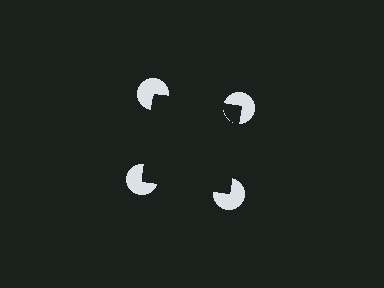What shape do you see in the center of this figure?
An illusory square — its edges are inferred from the aligned wedge cuts in the pac-man discs, not physically drawn.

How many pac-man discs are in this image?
There are 4 — one at each vertex of the illusory square.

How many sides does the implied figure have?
4 sides.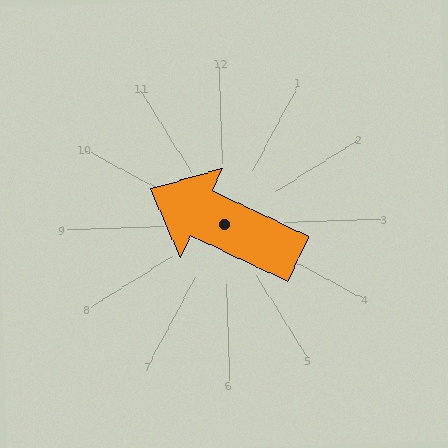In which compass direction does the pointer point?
Northwest.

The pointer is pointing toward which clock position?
Roughly 10 o'clock.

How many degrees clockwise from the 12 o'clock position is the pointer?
Approximately 297 degrees.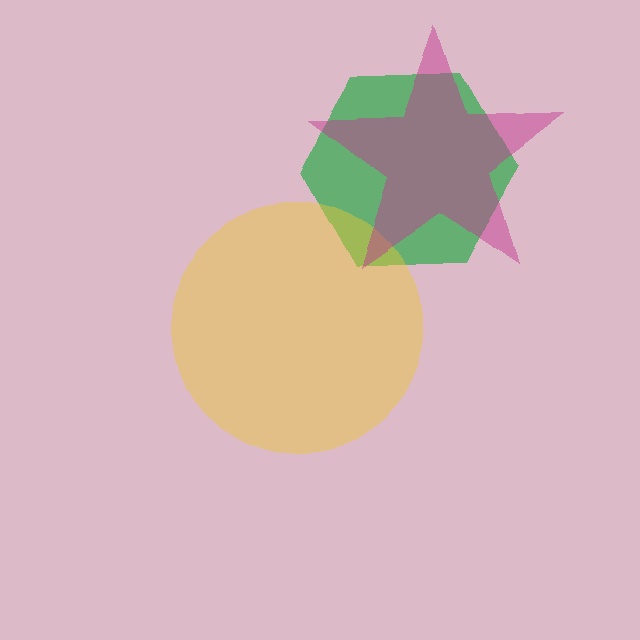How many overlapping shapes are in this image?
There are 3 overlapping shapes in the image.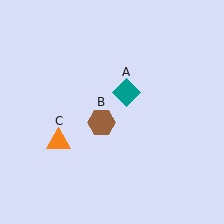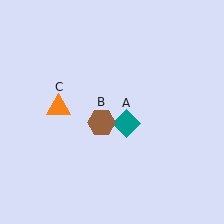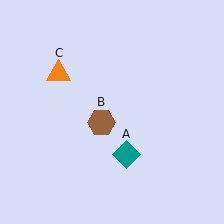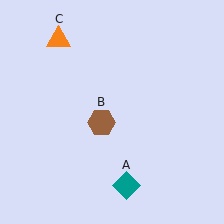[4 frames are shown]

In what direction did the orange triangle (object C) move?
The orange triangle (object C) moved up.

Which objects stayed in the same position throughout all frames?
Brown hexagon (object B) remained stationary.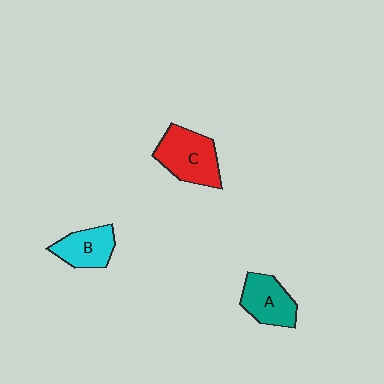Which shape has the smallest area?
Shape B (cyan).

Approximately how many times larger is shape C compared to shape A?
Approximately 1.3 times.